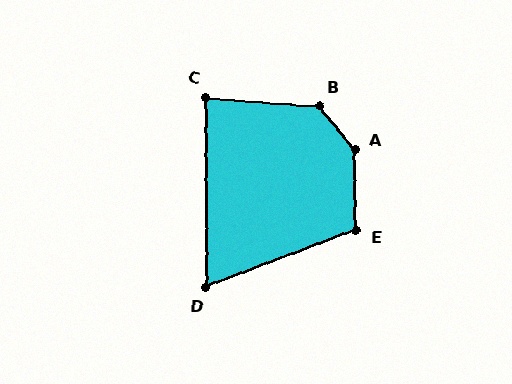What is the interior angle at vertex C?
Approximately 85 degrees (approximately right).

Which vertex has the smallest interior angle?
D, at approximately 70 degrees.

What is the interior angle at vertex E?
Approximately 110 degrees (obtuse).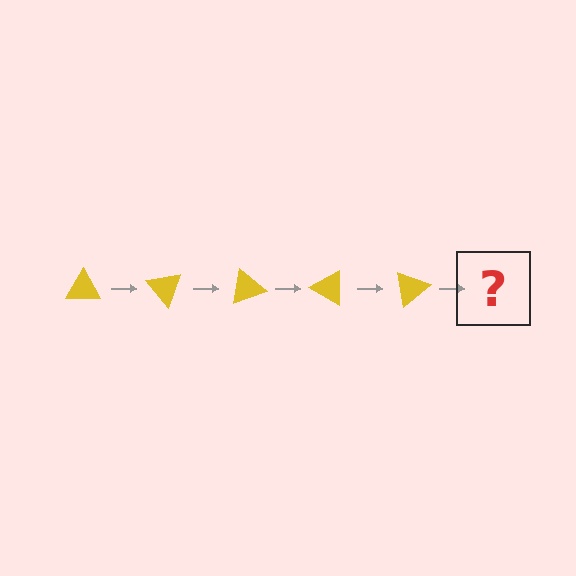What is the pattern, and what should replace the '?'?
The pattern is that the triangle rotates 50 degrees each step. The '?' should be a yellow triangle rotated 250 degrees.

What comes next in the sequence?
The next element should be a yellow triangle rotated 250 degrees.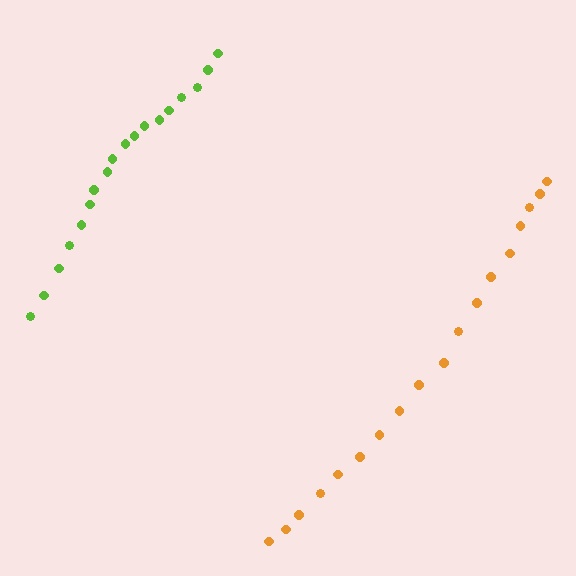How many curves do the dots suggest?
There are 2 distinct paths.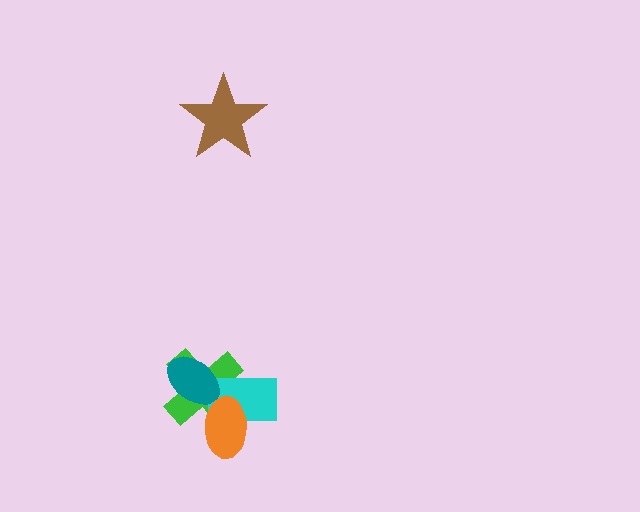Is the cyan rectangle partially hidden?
Yes, it is partially covered by another shape.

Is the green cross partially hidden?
Yes, it is partially covered by another shape.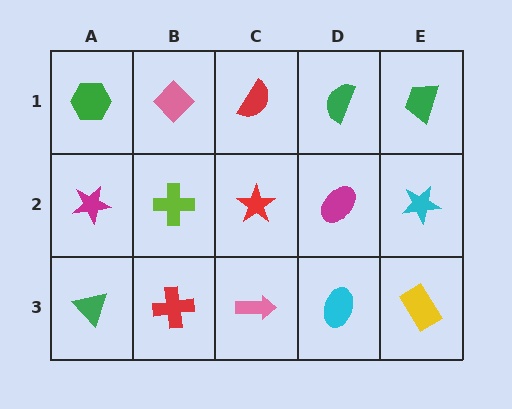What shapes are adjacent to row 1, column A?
A magenta star (row 2, column A), a pink diamond (row 1, column B).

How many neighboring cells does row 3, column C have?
3.